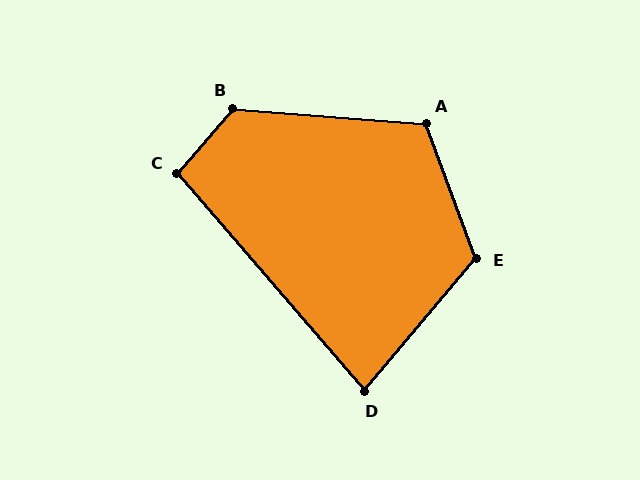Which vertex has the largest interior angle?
B, at approximately 126 degrees.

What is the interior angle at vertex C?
Approximately 99 degrees (obtuse).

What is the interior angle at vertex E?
Approximately 119 degrees (obtuse).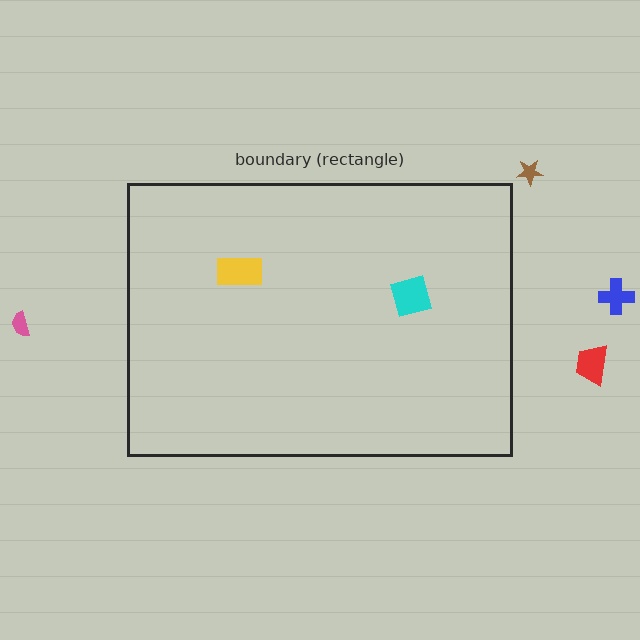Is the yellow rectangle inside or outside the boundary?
Inside.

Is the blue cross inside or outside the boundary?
Outside.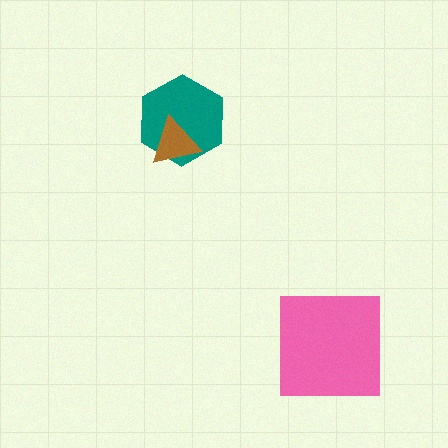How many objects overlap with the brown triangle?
1 object overlaps with the brown triangle.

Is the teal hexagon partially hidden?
Yes, it is partially covered by another shape.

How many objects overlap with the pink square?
0 objects overlap with the pink square.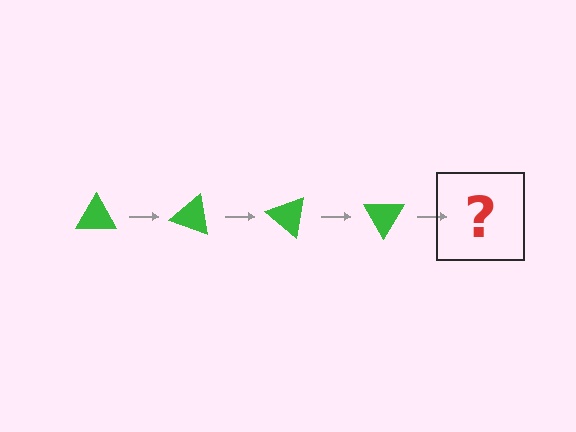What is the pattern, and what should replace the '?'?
The pattern is that the triangle rotates 20 degrees each step. The '?' should be a green triangle rotated 80 degrees.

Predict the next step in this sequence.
The next step is a green triangle rotated 80 degrees.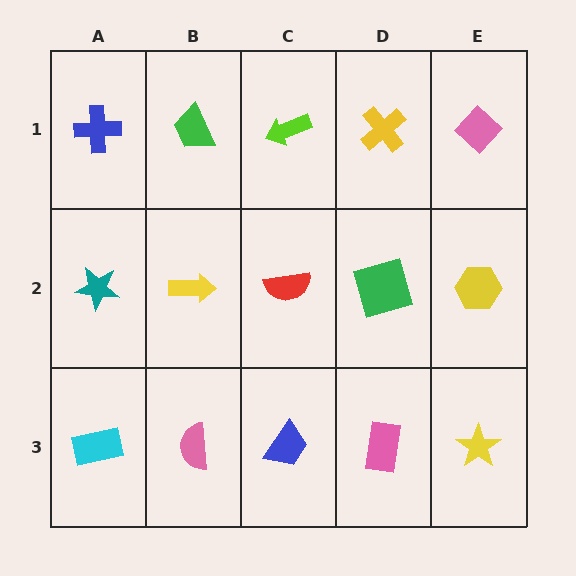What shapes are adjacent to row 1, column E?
A yellow hexagon (row 2, column E), a yellow cross (row 1, column D).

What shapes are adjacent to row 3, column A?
A teal star (row 2, column A), a pink semicircle (row 3, column B).